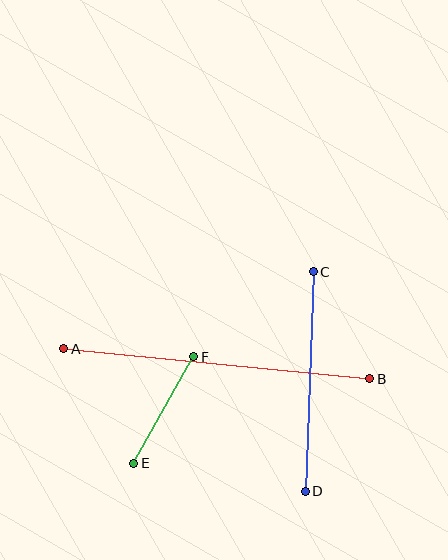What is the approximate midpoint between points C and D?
The midpoint is at approximately (309, 382) pixels.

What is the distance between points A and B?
The distance is approximately 307 pixels.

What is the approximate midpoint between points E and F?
The midpoint is at approximately (164, 410) pixels.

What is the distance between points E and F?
The distance is approximately 122 pixels.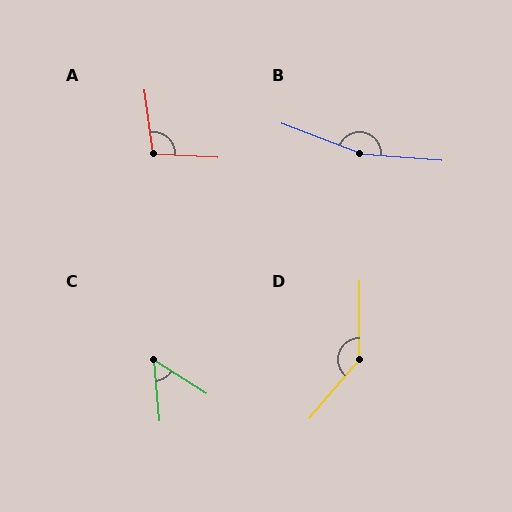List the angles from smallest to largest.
C (53°), A (101°), D (140°), B (164°).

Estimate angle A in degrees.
Approximately 101 degrees.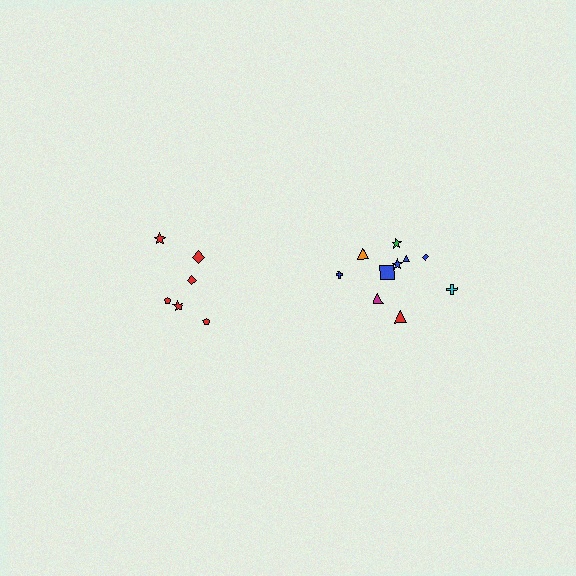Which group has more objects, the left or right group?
The right group.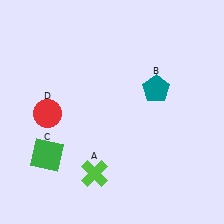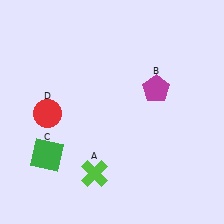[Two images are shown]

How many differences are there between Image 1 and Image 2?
There is 1 difference between the two images.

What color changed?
The pentagon (B) changed from teal in Image 1 to magenta in Image 2.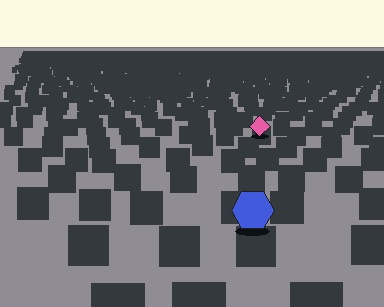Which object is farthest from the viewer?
The pink diamond is farthest from the viewer. It appears smaller and the ground texture around it is denser.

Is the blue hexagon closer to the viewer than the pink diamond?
Yes. The blue hexagon is closer — you can tell from the texture gradient: the ground texture is coarser near it.